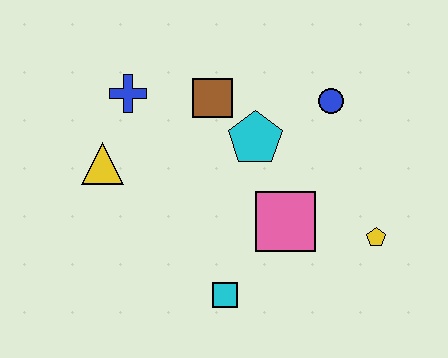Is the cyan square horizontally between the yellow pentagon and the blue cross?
Yes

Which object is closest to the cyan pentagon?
The brown square is closest to the cyan pentagon.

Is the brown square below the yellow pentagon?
No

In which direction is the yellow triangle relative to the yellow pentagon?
The yellow triangle is to the left of the yellow pentagon.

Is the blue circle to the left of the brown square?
No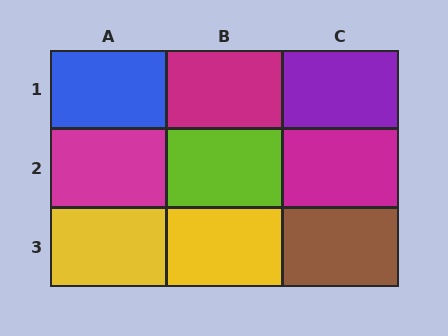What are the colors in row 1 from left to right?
Blue, magenta, purple.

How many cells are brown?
1 cell is brown.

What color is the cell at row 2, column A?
Magenta.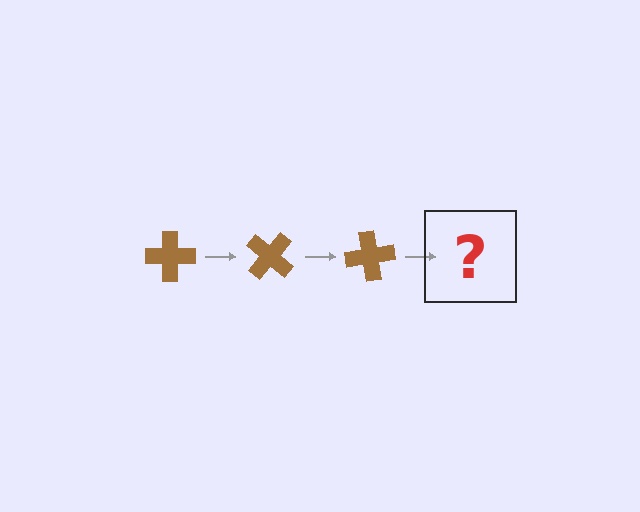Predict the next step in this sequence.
The next step is a brown cross rotated 120 degrees.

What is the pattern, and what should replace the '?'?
The pattern is that the cross rotates 40 degrees each step. The '?' should be a brown cross rotated 120 degrees.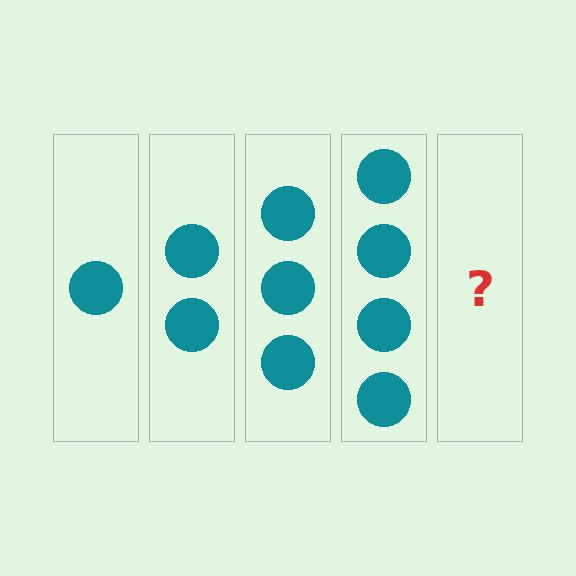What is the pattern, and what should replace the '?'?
The pattern is that each step adds one more circle. The '?' should be 5 circles.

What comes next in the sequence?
The next element should be 5 circles.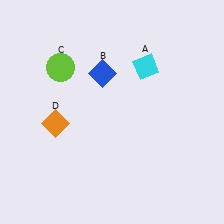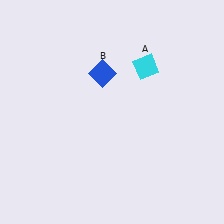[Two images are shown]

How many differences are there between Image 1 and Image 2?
There are 2 differences between the two images.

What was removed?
The lime circle (C), the orange diamond (D) were removed in Image 2.